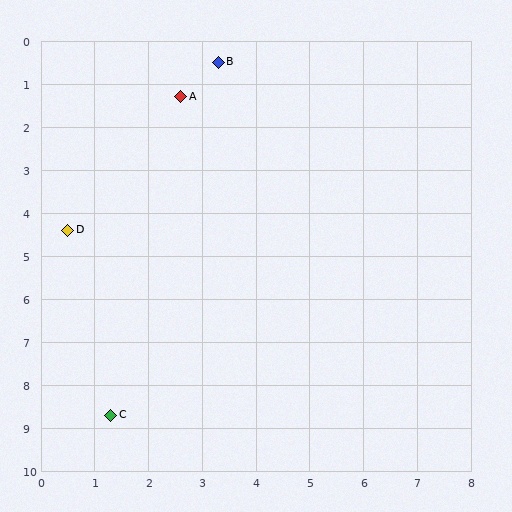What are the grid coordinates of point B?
Point B is at approximately (3.3, 0.5).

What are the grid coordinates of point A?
Point A is at approximately (2.6, 1.3).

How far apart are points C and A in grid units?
Points C and A are about 7.5 grid units apart.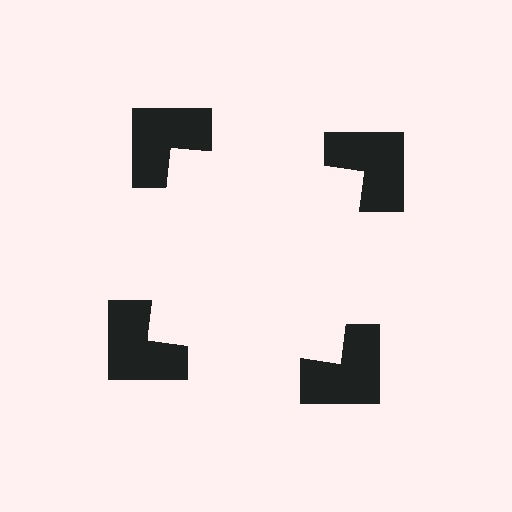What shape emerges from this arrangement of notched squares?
An illusory square — its edges are inferred from the aligned wedge cuts in the notched squares, not physically drawn.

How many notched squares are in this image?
There are 4 — one at each vertex of the illusory square.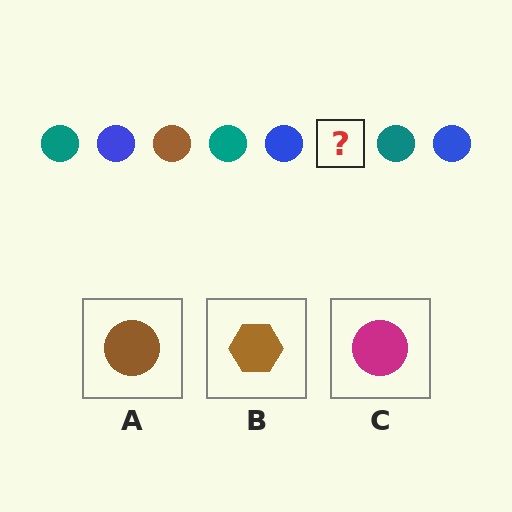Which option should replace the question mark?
Option A.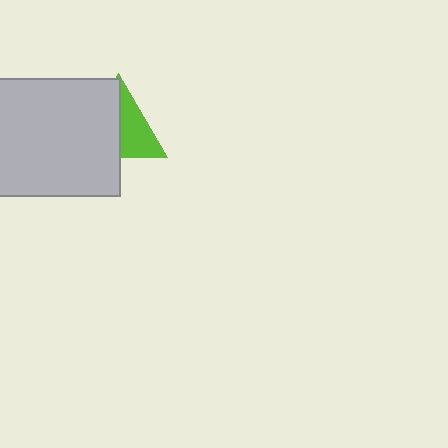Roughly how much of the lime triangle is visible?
A small part of it is visible (roughly 45%).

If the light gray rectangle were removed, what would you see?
You would see the complete lime triangle.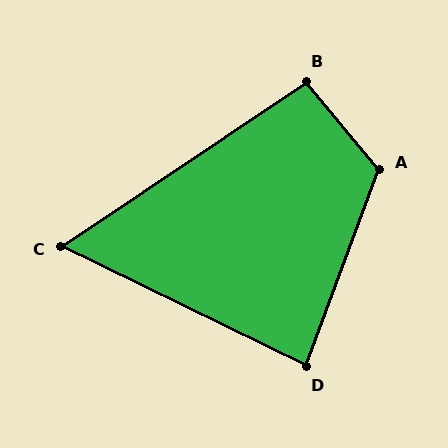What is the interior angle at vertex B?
Approximately 96 degrees (obtuse).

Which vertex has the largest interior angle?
A, at approximately 120 degrees.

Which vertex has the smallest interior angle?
C, at approximately 60 degrees.